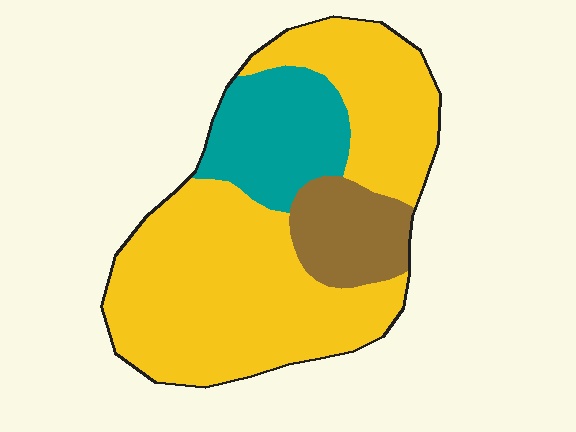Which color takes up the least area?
Brown, at roughly 15%.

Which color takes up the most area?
Yellow, at roughly 70%.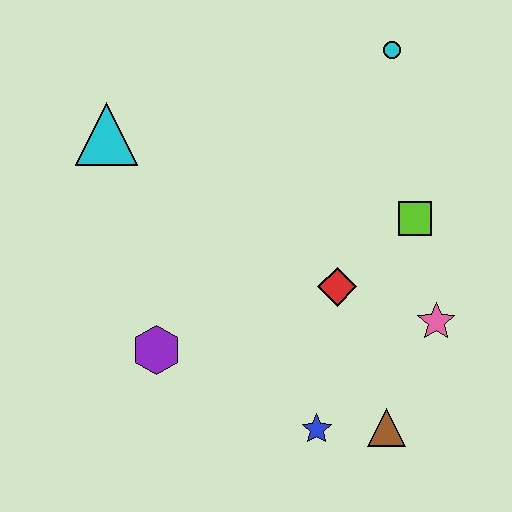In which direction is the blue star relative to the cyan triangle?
The blue star is below the cyan triangle.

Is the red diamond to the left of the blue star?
No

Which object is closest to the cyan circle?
The lime square is closest to the cyan circle.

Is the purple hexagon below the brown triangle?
No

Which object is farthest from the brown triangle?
The cyan triangle is farthest from the brown triangle.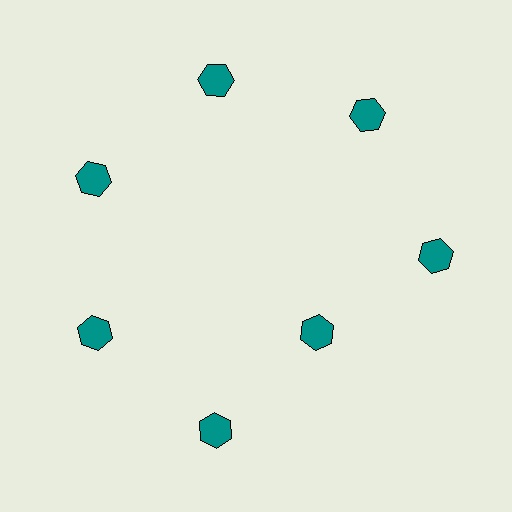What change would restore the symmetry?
The symmetry would be restored by moving it outward, back onto the ring so that all 7 hexagons sit at equal angles and equal distance from the center.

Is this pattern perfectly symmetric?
No. The 7 teal hexagons are arranged in a ring, but one element near the 5 o'clock position is pulled inward toward the center, breaking the 7-fold rotational symmetry.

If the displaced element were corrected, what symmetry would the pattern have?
It would have 7-fold rotational symmetry — the pattern would map onto itself every 51 degrees.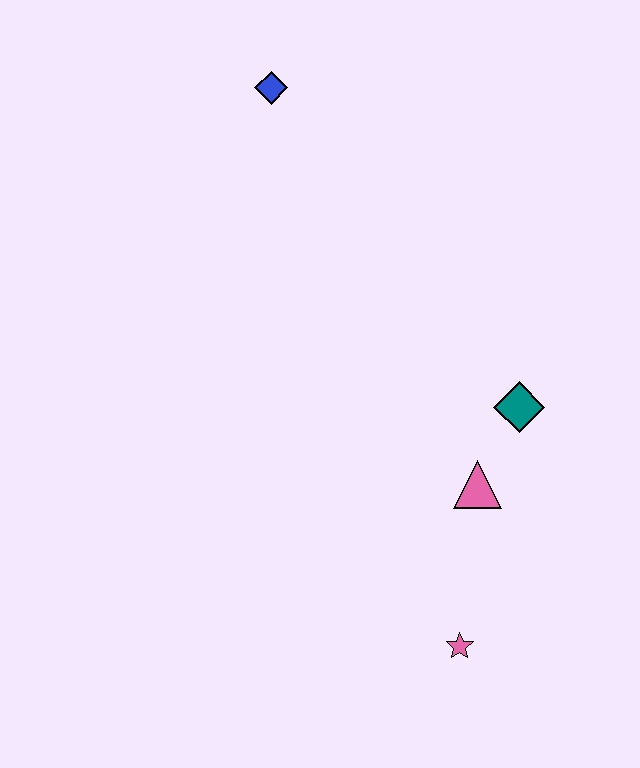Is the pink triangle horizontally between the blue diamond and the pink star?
No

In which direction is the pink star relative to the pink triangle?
The pink star is below the pink triangle.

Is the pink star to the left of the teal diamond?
Yes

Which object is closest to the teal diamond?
The pink triangle is closest to the teal diamond.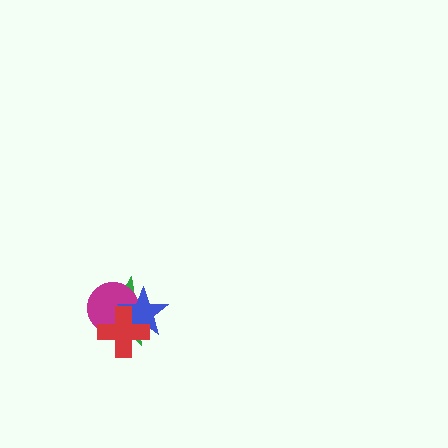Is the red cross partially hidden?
No, no other shape covers it.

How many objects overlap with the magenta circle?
3 objects overlap with the magenta circle.